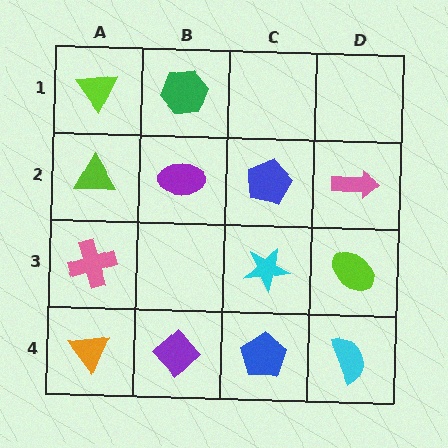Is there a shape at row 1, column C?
No, that cell is empty.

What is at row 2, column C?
A blue pentagon.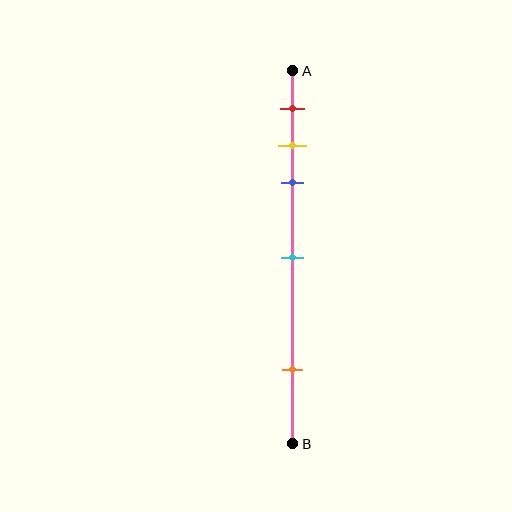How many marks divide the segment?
There are 5 marks dividing the segment.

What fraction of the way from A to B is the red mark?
The red mark is approximately 10% (0.1) of the way from A to B.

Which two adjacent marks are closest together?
The yellow and blue marks are the closest adjacent pair.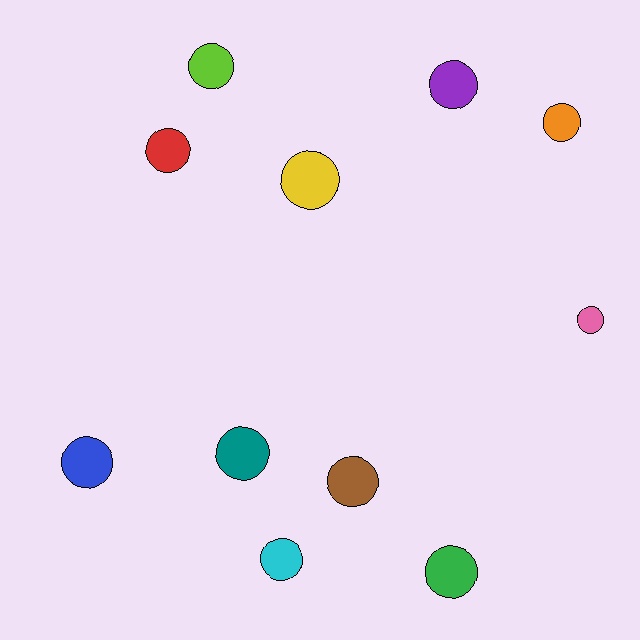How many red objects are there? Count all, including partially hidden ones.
There is 1 red object.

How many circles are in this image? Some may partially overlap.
There are 11 circles.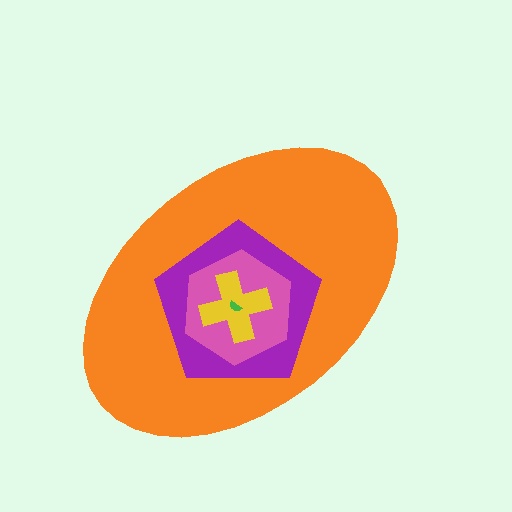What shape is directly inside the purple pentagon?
The pink hexagon.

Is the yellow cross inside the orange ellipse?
Yes.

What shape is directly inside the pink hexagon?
The yellow cross.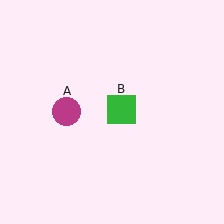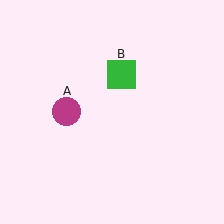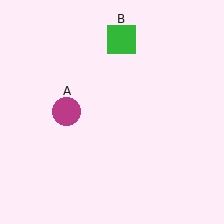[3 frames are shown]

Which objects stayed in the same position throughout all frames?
Magenta circle (object A) remained stationary.